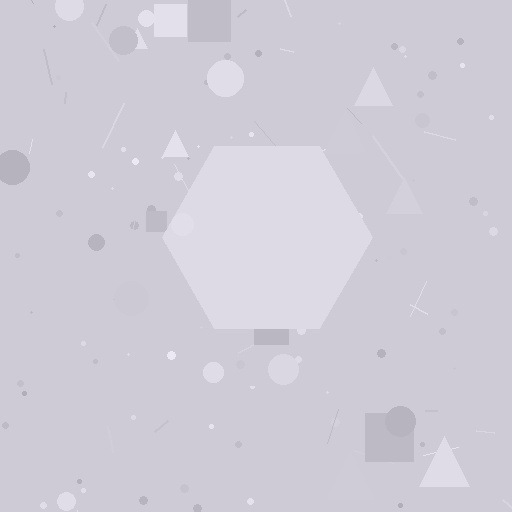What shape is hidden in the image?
A hexagon is hidden in the image.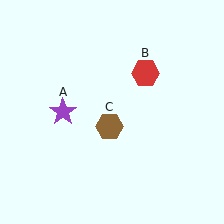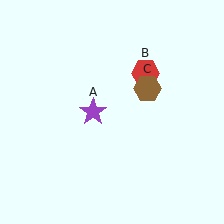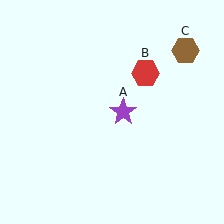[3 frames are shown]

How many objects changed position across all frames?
2 objects changed position: purple star (object A), brown hexagon (object C).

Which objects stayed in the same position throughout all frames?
Red hexagon (object B) remained stationary.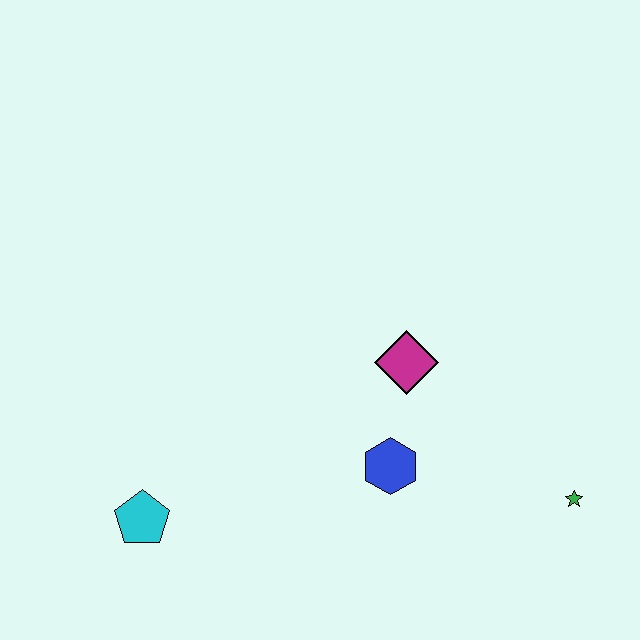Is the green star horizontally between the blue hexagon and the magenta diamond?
No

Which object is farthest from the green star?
The cyan pentagon is farthest from the green star.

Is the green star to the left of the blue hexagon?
No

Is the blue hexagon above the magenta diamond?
No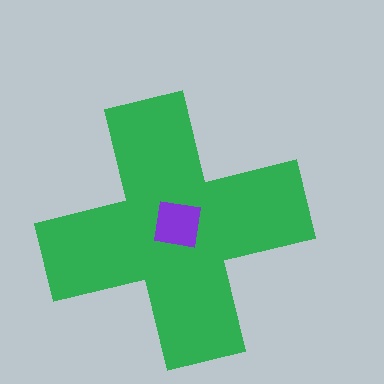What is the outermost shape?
The green cross.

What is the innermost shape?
The purple square.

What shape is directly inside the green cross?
The purple square.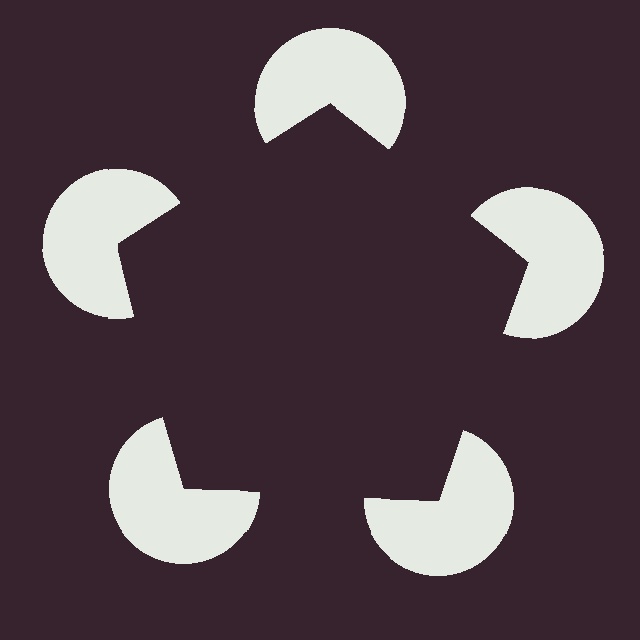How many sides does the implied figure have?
5 sides.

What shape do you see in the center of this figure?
An illusory pentagon — its edges are inferred from the aligned wedge cuts in the pac-man discs, not physically drawn.